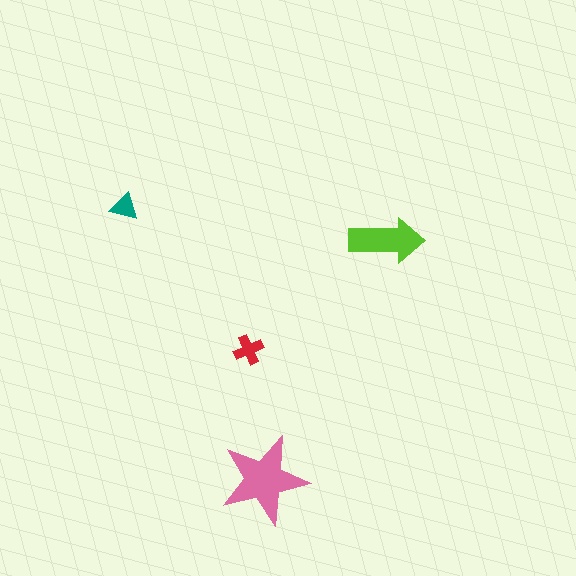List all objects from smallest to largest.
The teal triangle, the red cross, the lime arrow, the pink star.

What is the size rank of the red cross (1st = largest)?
3rd.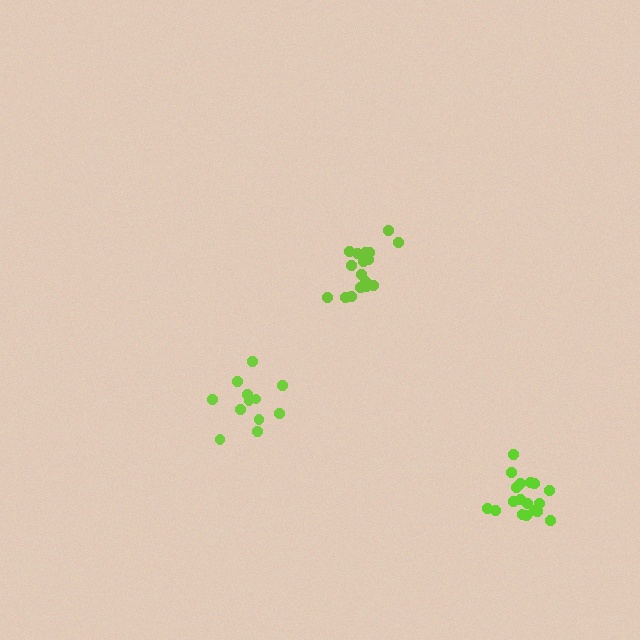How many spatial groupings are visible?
There are 3 spatial groupings.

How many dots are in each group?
Group 1: 12 dots, Group 2: 18 dots, Group 3: 17 dots (47 total).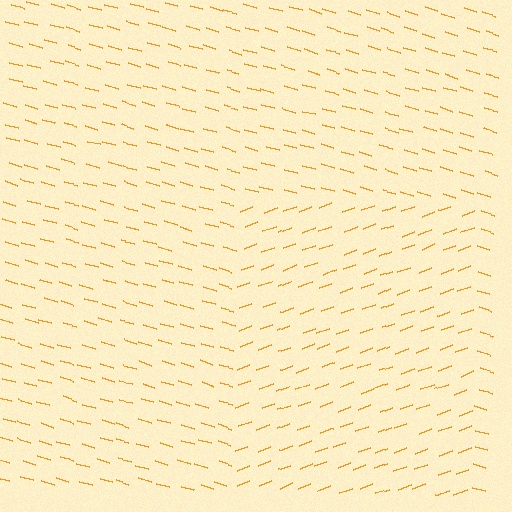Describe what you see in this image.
The image is filled with small orange line segments. A rectangle region in the image has lines oriented differently from the surrounding lines, creating a visible texture boundary.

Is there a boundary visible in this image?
Yes, there is a texture boundary formed by a change in line orientation.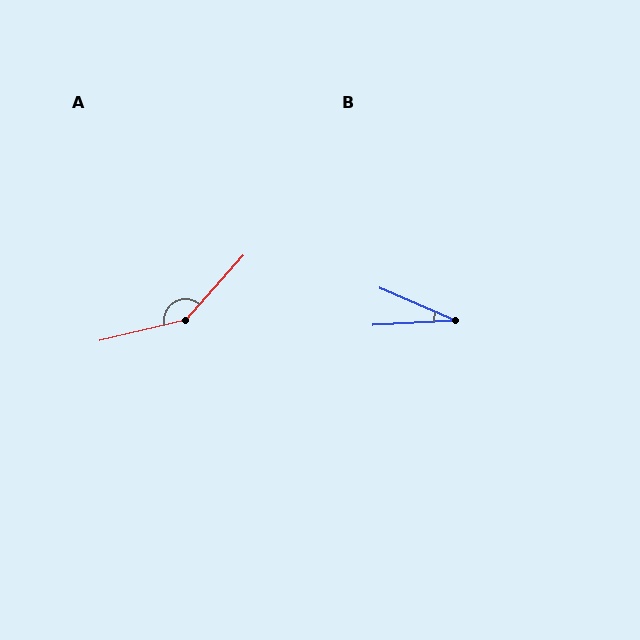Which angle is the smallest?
B, at approximately 26 degrees.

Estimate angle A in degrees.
Approximately 145 degrees.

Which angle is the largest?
A, at approximately 145 degrees.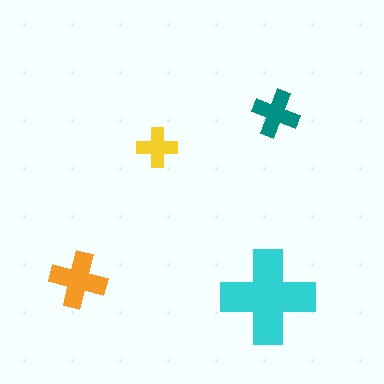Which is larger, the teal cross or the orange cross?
The orange one.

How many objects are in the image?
There are 4 objects in the image.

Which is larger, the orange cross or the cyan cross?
The cyan one.